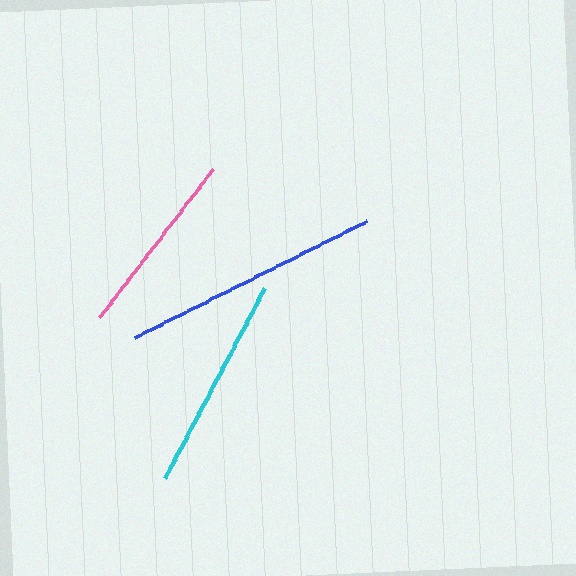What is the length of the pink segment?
The pink segment is approximately 187 pixels long.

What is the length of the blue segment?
The blue segment is approximately 259 pixels long.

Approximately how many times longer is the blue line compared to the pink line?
The blue line is approximately 1.4 times the length of the pink line.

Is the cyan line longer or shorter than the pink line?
The cyan line is longer than the pink line.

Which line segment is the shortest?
The pink line is the shortest at approximately 187 pixels.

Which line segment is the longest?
The blue line is the longest at approximately 259 pixels.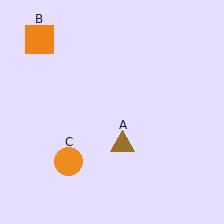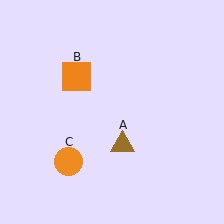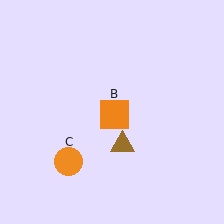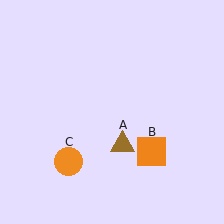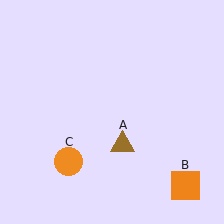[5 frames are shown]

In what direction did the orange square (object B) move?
The orange square (object B) moved down and to the right.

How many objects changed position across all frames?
1 object changed position: orange square (object B).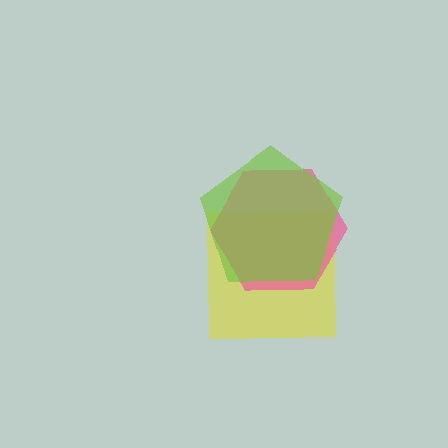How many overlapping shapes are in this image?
There are 3 overlapping shapes in the image.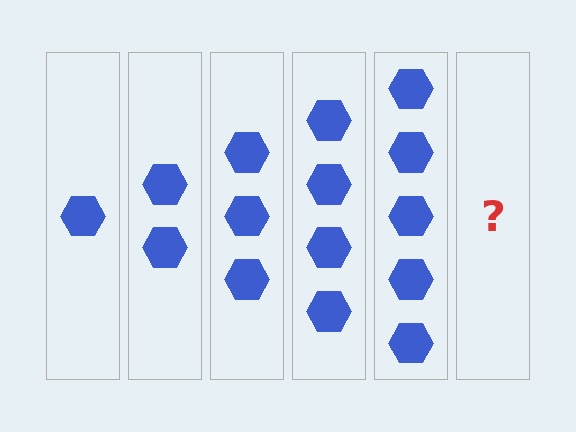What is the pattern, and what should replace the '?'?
The pattern is that each step adds one more hexagon. The '?' should be 6 hexagons.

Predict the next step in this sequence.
The next step is 6 hexagons.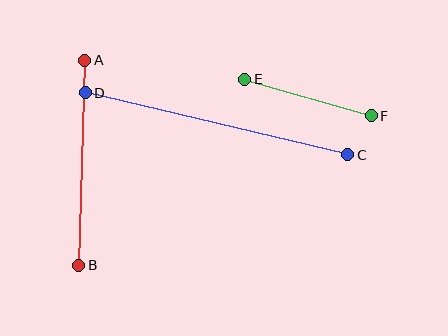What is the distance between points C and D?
The distance is approximately 270 pixels.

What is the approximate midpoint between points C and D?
The midpoint is at approximately (217, 124) pixels.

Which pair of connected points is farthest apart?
Points C and D are farthest apart.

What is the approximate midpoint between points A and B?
The midpoint is at approximately (82, 163) pixels.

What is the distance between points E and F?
The distance is approximately 132 pixels.